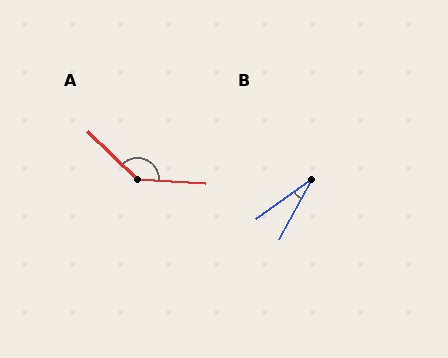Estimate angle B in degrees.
Approximately 26 degrees.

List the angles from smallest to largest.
B (26°), A (140°).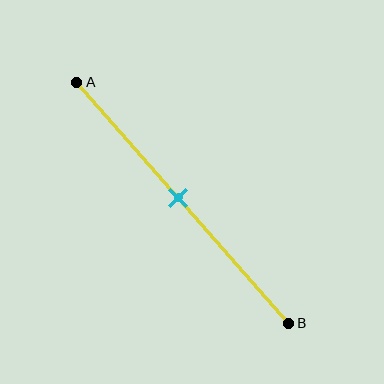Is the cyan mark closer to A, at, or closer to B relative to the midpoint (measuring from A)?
The cyan mark is approximately at the midpoint of segment AB.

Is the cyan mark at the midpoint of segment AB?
Yes, the mark is approximately at the midpoint.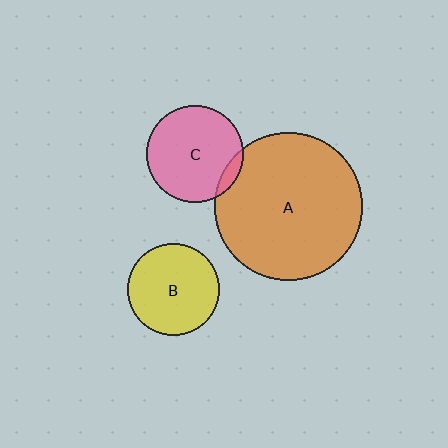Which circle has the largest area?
Circle A (orange).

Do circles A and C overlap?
Yes.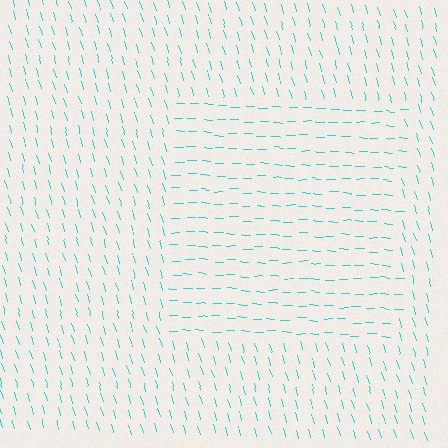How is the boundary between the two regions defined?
The boundary is defined purely by a change in line orientation (approximately 72 degrees difference). All lines are the same color and thickness.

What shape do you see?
I see a rectangle.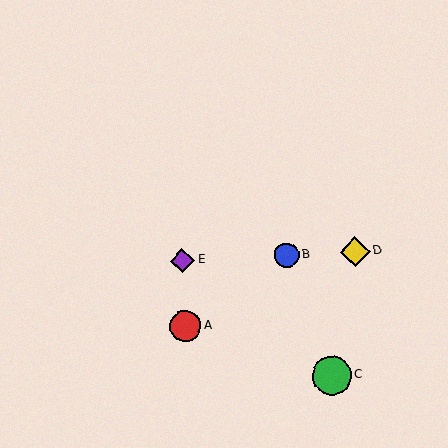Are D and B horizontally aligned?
Yes, both are at y≈252.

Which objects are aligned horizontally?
Objects B, D, E are aligned horizontally.